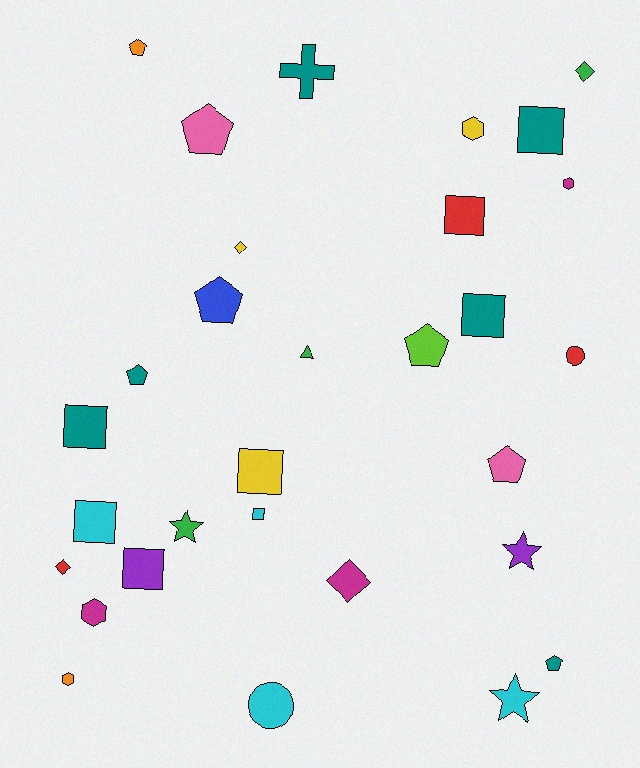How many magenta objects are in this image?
There are 3 magenta objects.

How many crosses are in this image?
There is 1 cross.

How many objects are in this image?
There are 30 objects.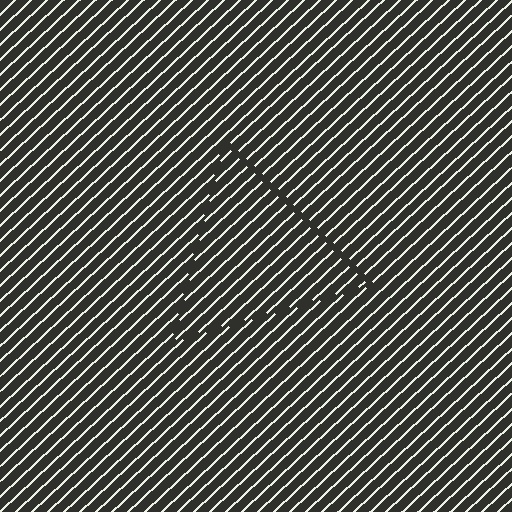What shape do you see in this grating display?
An illusory triangle. The interior of the shape contains the same grating, shifted by half a period — the contour is defined by the phase discontinuity where line-ends from the inner and outer gratings abut.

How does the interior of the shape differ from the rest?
The interior of the shape contains the same grating, shifted by half a period — the contour is defined by the phase discontinuity where line-ends from the inner and outer gratings abut.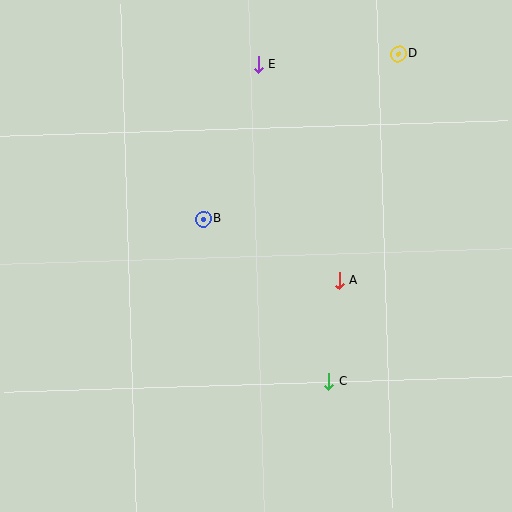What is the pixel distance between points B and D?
The distance between B and D is 255 pixels.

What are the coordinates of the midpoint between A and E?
The midpoint between A and E is at (299, 173).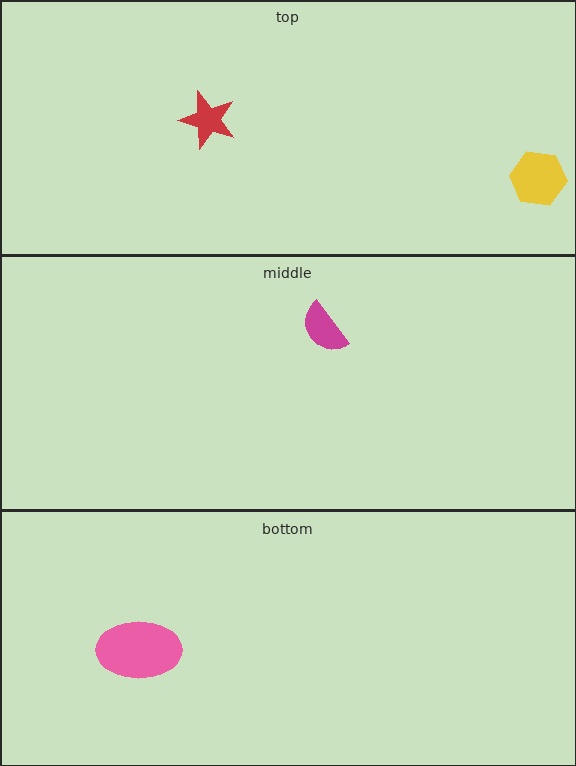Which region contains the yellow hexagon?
The top region.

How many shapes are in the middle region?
1.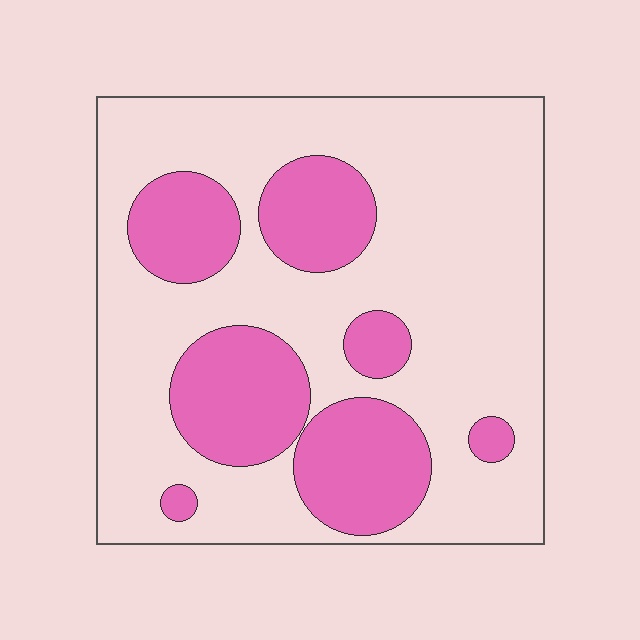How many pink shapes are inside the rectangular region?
7.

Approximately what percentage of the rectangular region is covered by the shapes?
Approximately 30%.